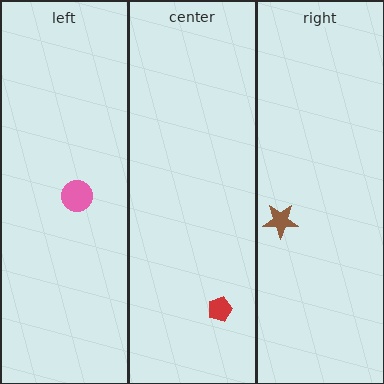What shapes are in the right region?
The brown star.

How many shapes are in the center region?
1.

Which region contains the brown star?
The right region.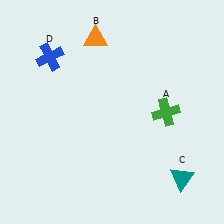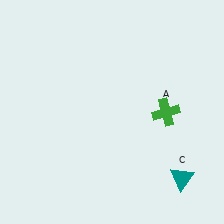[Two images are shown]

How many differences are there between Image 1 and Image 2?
There are 2 differences between the two images.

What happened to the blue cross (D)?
The blue cross (D) was removed in Image 2. It was in the top-left area of Image 1.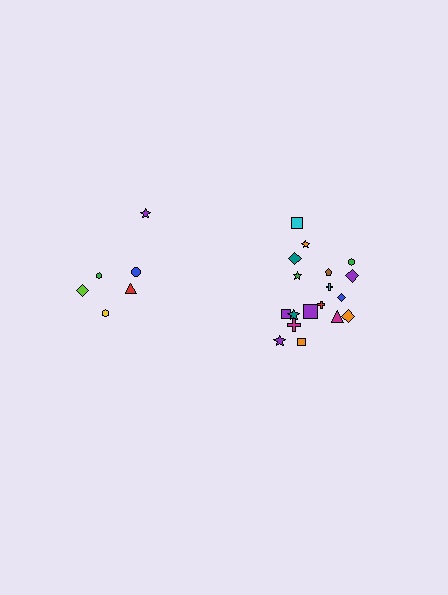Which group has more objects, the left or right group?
The right group.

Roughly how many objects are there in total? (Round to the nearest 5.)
Roughly 25 objects in total.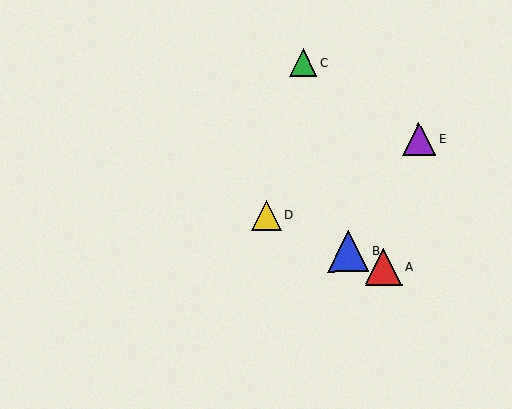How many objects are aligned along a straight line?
3 objects (A, B, D) are aligned along a straight line.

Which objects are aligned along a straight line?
Objects A, B, D are aligned along a straight line.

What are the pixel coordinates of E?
Object E is at (419, 139).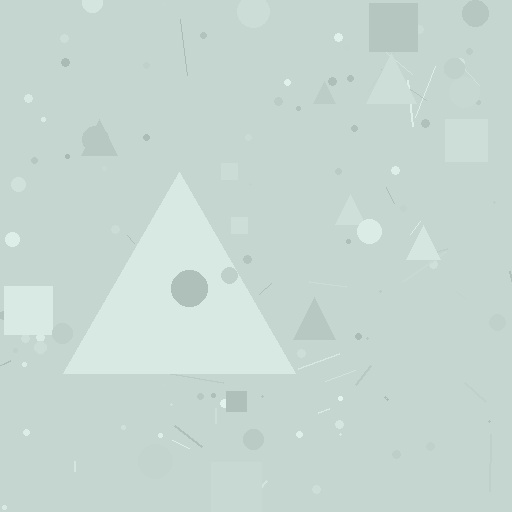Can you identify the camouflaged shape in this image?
The camouflaged shape is a triangle.